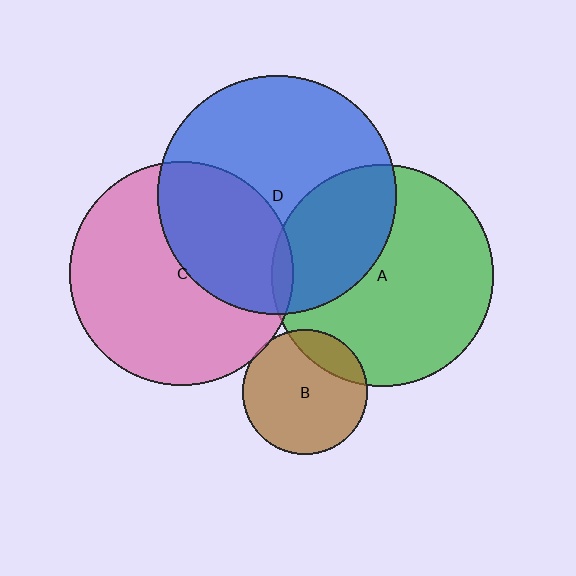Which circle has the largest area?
Circle D (blue).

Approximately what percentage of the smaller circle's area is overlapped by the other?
Approximately 20%.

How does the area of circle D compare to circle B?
Approximately 3.7 times.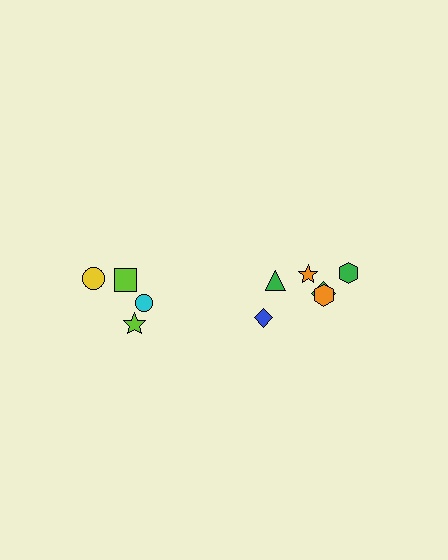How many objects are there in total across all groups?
There are 10 objects.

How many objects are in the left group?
There are 4 objects.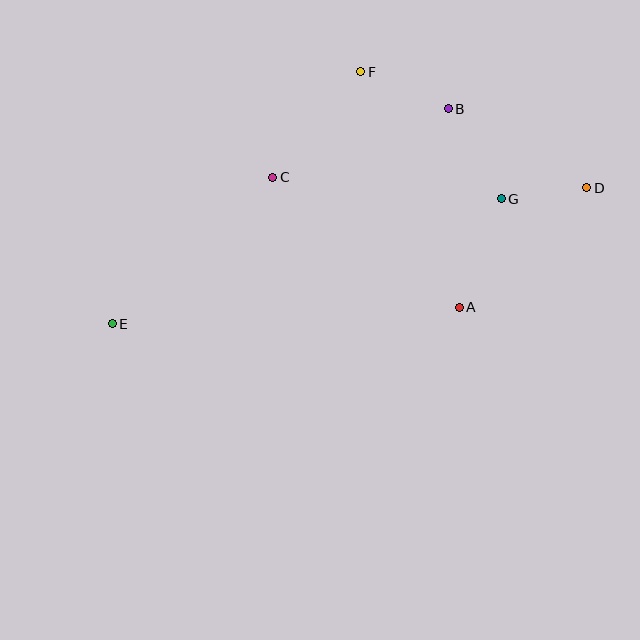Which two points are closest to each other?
Points D and G are closest to each other.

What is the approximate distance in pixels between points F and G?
The distance between F and G is approximately 189 pixels.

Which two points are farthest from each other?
Points D and E are farthest from each other.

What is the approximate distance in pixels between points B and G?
The distance between B and G is approximately 105 pixels.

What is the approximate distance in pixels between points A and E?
The distance between A and E is approximately 347 pixels.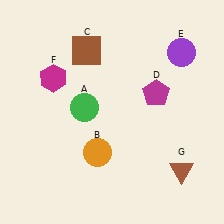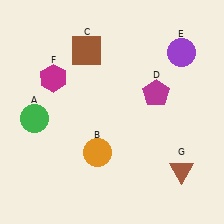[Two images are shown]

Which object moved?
The green circle (A) moved left.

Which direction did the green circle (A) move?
The green circle (A) moved left.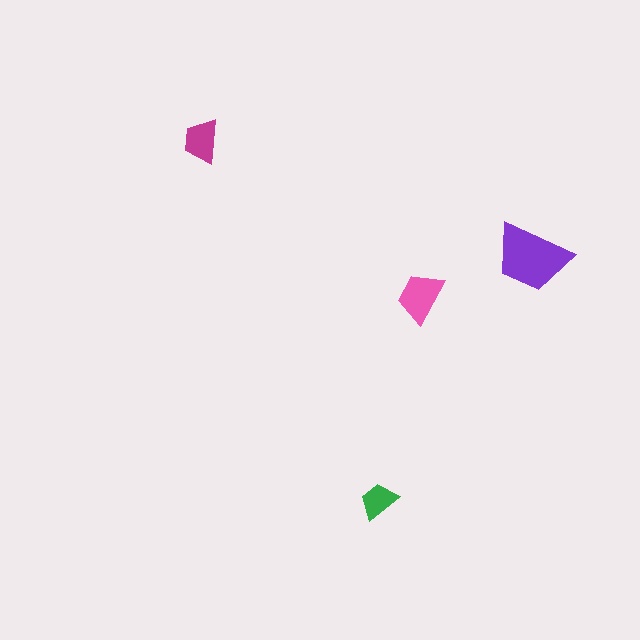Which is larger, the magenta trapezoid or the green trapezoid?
The magenta one.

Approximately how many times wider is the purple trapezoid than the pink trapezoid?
About 1.5 times wider.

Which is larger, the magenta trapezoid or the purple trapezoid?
The purple one.